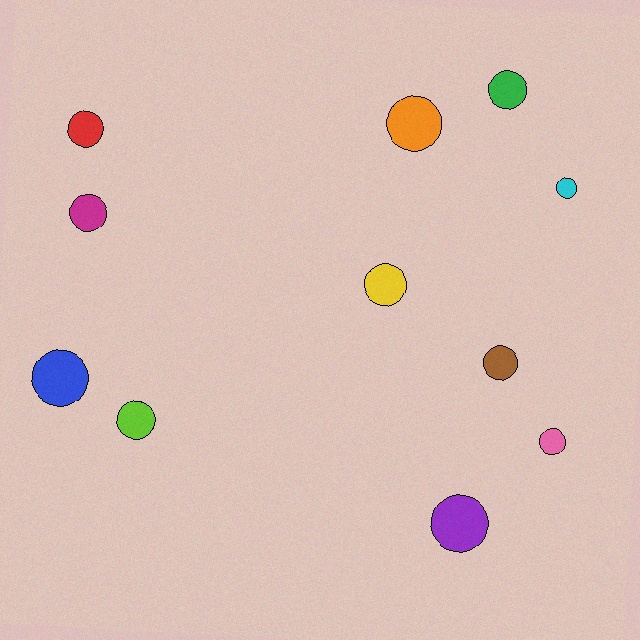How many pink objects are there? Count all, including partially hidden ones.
There is 1 pink object.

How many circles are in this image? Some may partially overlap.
There are 11 circles.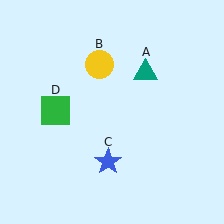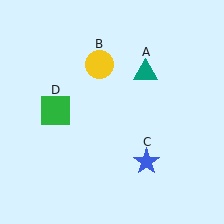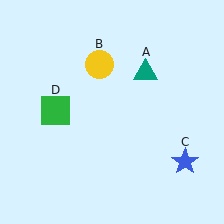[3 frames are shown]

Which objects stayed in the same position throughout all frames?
Teal triangle (object A) and yellow circle (object B) and green square (object D) remained stationary.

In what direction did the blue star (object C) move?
The blue star (object C) moved right.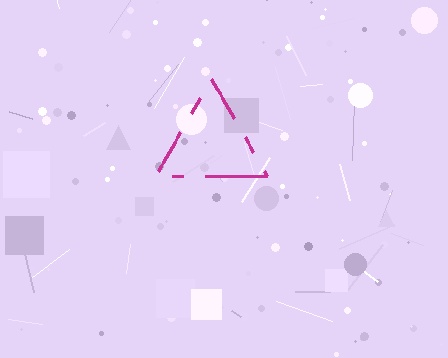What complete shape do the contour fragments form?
The contour fragments form a triangle.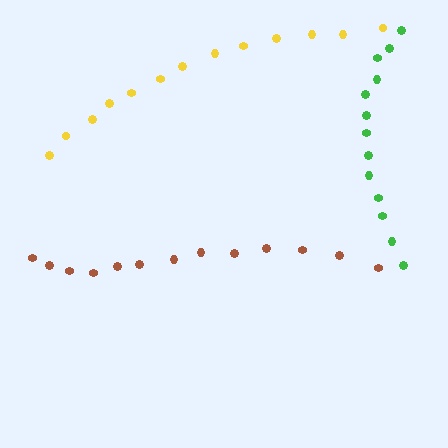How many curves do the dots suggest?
There are 3 distinct paths.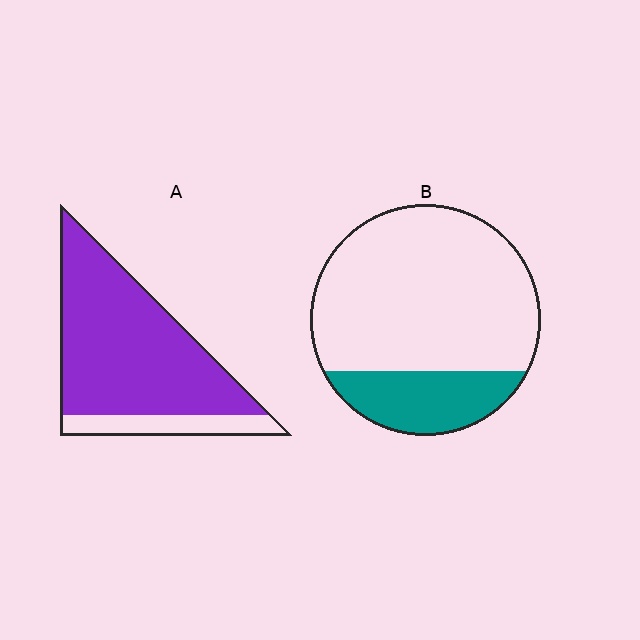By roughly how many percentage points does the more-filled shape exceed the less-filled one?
By roughly 60 percentage points (A over B).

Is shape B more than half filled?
No.